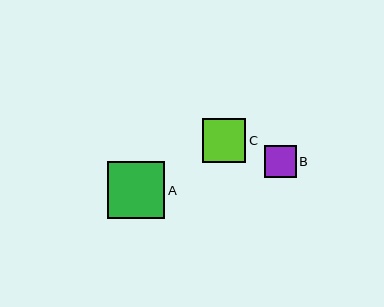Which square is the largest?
Square A is the largest with a size of approximately 57 pixels.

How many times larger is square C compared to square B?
Square C is approximately 1.4 times the size of square B.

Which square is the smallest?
Square B is the smallest with a size of approximately 31 pixels.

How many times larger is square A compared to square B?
Square A is approximately 1.8 times the size of square B.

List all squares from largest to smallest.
From largest to smallest: A, C, B.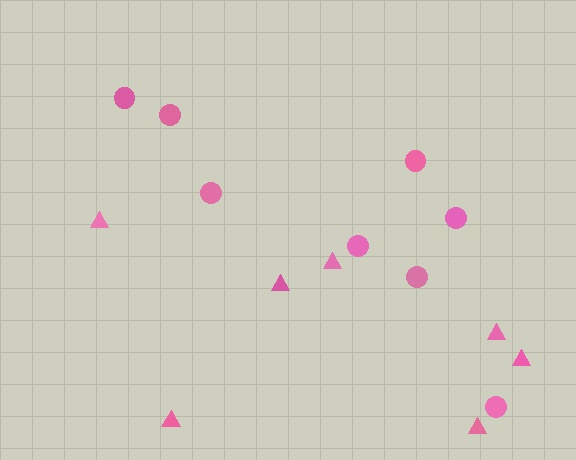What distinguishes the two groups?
There are 2 groups: one group of triangles (7) and one group of circles (8).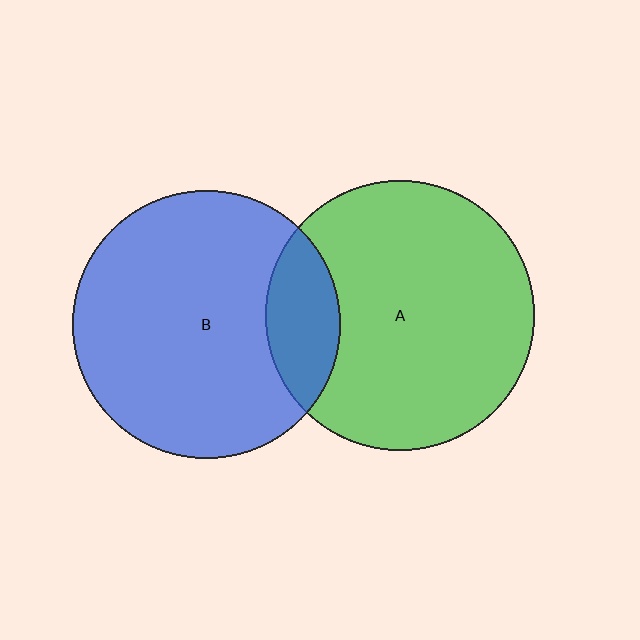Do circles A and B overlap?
Yes.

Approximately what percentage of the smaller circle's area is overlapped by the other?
Approximately 15%.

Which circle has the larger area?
Circle A (green).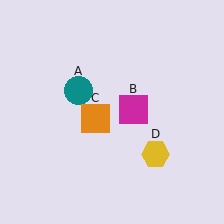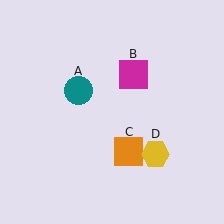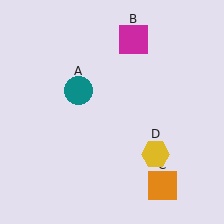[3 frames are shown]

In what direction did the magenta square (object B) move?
The magenta square (object B) moved up.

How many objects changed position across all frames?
2 objects changed position: magenta square (object B), orange square (object C).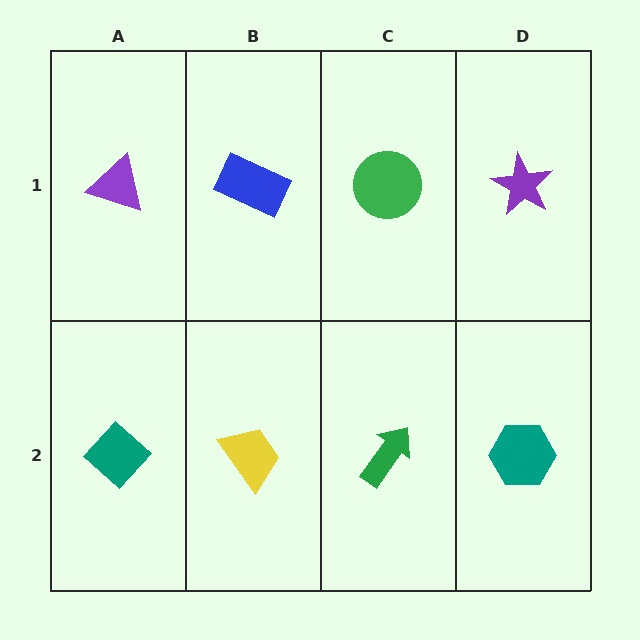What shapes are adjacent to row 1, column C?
A green arrow (row 2, column C), a blue rectangle (row 1, column B), a purple star (row 1, column D).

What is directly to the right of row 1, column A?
A blue rectangle.